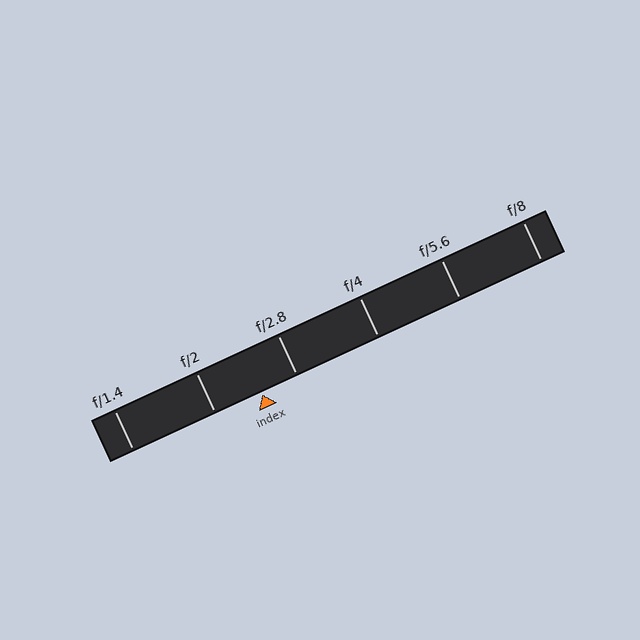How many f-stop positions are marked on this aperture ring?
There are 6 f-stop positions marked.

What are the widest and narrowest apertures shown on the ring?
The widest aperture shown is f/1.4 and the narrowest is f/8.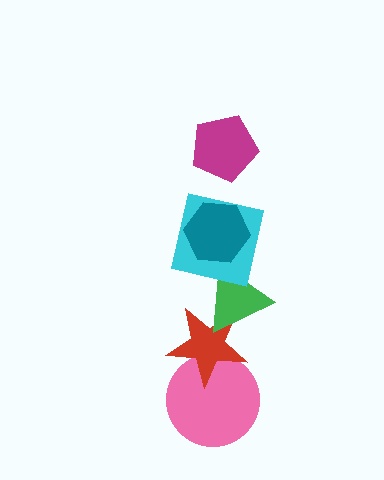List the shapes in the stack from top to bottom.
From top to bottom: the magenta pentagon, the teal hexagon, the cyan square, the green triangle, the red star, the pink circle.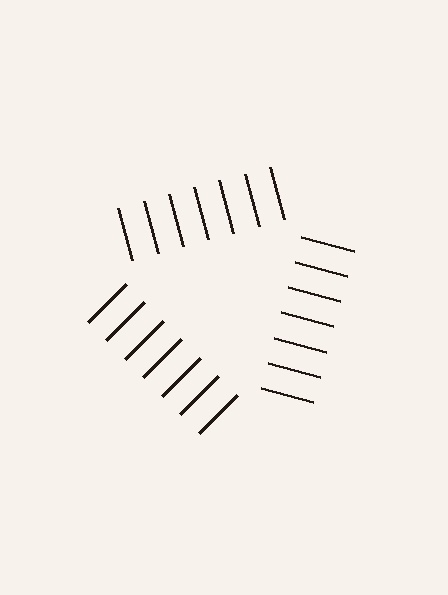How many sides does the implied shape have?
3 sides — the line-ends trace a triangle.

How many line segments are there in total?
21 — 7 along each of the 3 edges.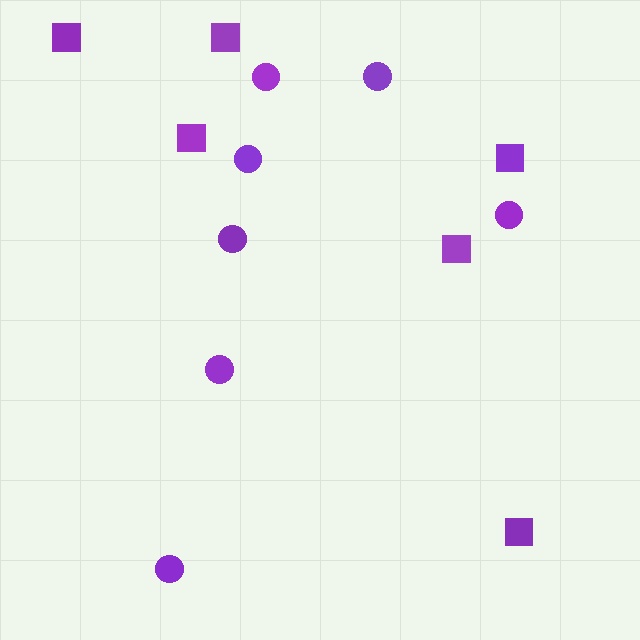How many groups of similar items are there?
There are 2 groups: one group of circles (7) and one group of squares (6).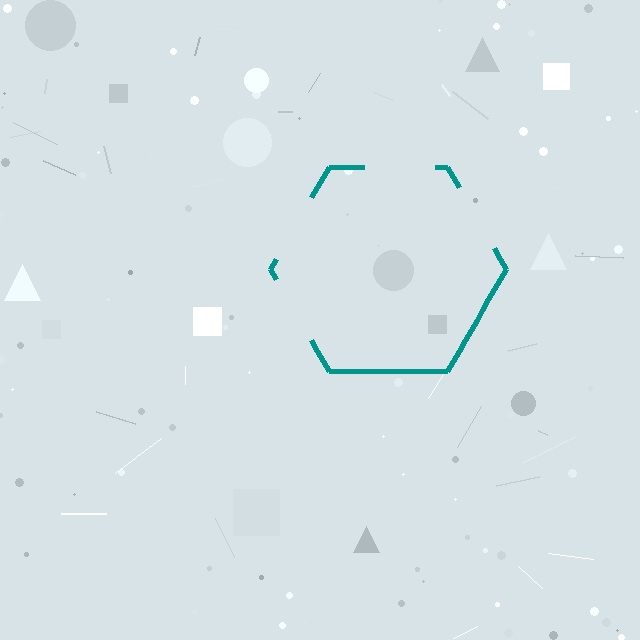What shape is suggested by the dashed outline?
The dashed outline suggests a hexagon.